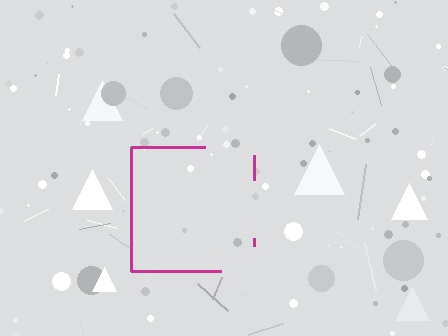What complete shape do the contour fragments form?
The contour fragments form a square.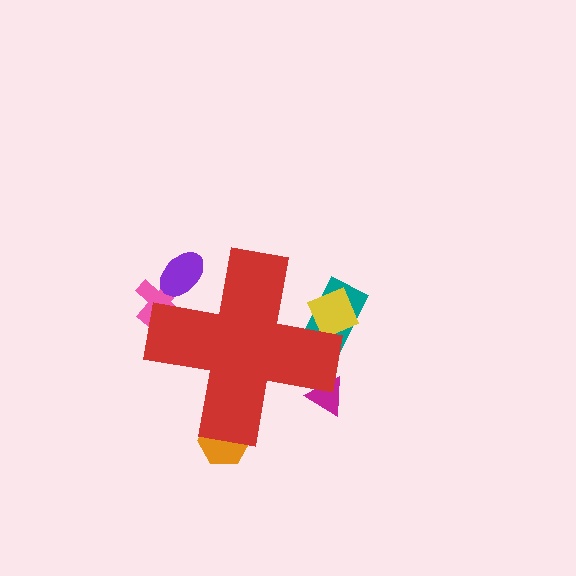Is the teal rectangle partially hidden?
Yes, the teal rectangle is partially hidden behind the red cross.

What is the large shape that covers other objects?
A red cross.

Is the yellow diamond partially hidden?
Yes, the yellow diamond is partially hidden behind the red cross.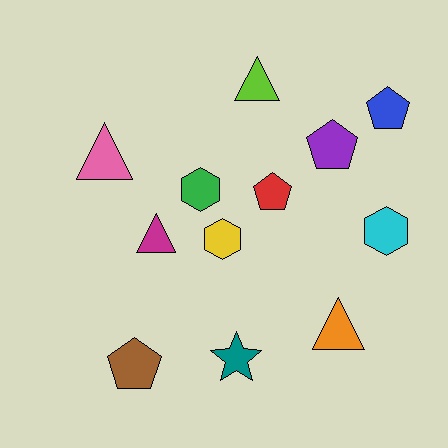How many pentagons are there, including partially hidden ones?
There are 4 pentagons.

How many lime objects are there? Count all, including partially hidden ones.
There is 1 lime object.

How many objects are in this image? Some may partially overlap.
There are 12 objects.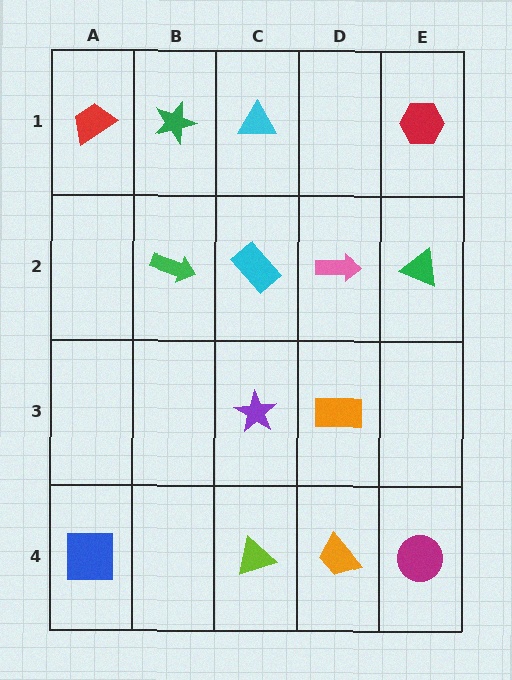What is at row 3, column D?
An orange rectangle.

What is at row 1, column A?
A red trapezoid.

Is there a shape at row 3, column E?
No, that cell is empty.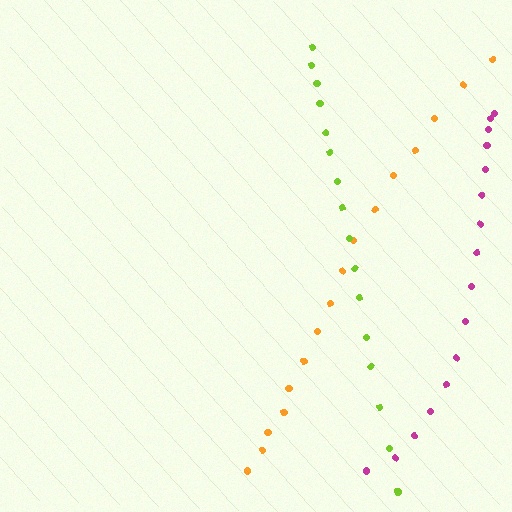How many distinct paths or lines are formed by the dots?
There are 3 distinct paths.